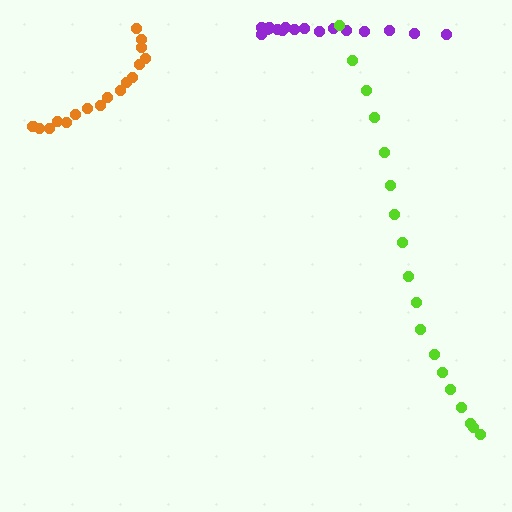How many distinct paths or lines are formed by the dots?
There are 3 distinct paths.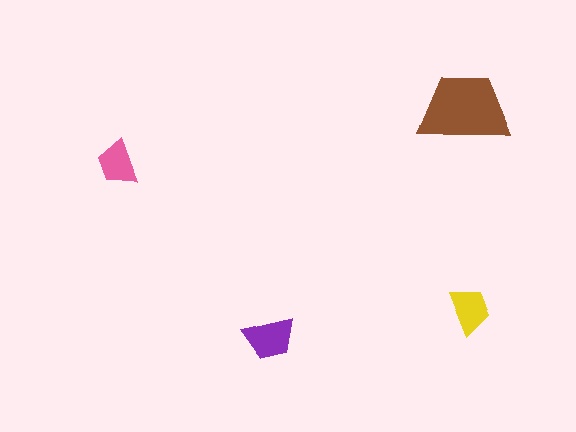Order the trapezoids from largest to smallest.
the brown one, the purple one, the yellow one, the pink one.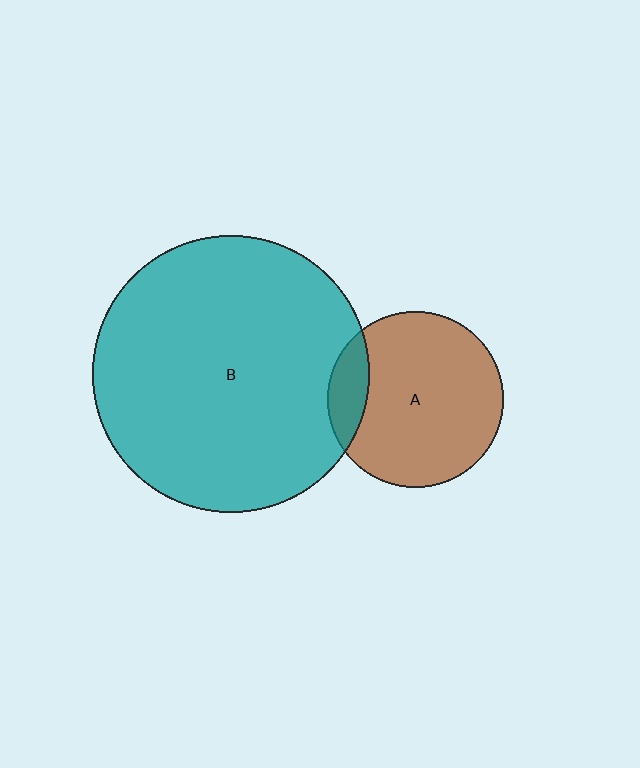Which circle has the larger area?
Circle B (teal).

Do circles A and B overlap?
Yes.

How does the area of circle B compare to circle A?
Approximately 2.5 times.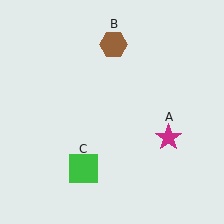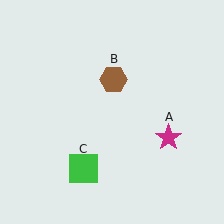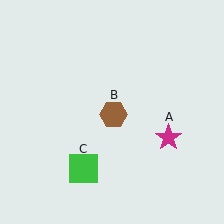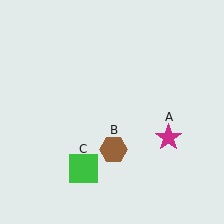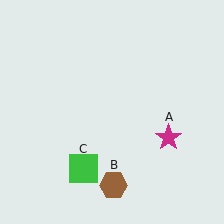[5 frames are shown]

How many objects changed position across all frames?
1 object changed position: brown hexagon (object B).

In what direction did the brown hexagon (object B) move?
The brown hexagon (object B) moved down.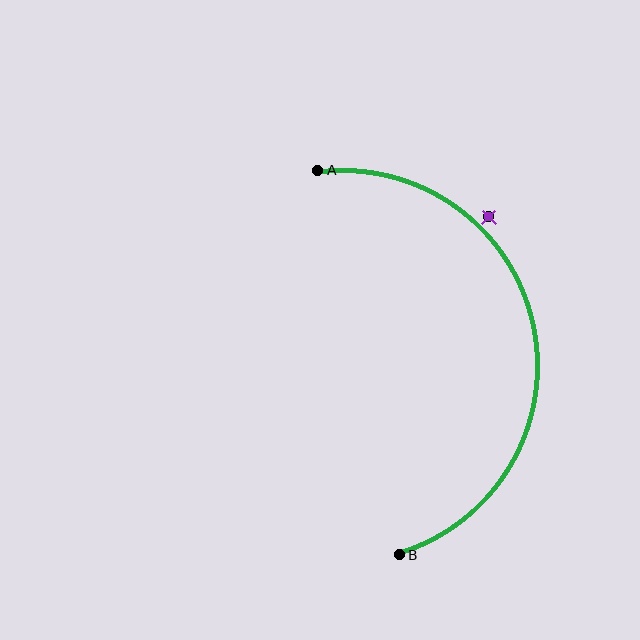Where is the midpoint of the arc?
The arc midpoint is the point on the curve farthest from the straight line joining A and B. It sits to the right of that line.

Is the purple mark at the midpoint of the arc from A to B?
No — the purple mark does not lie on the arc at all. It sits slightly outside the curve.